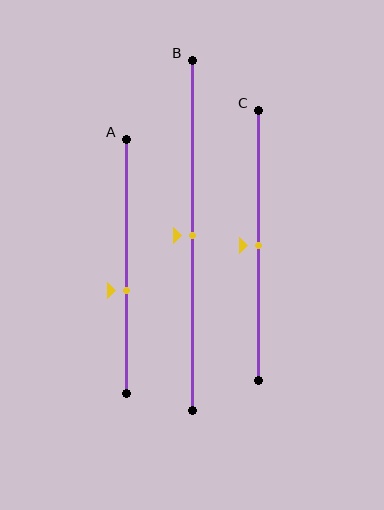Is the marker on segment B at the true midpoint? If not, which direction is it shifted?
Yes, the marker on segment B is at the true midpoint.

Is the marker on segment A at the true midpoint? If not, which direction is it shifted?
No, the marker on segment A is shifted downward by about 10% of the segment length.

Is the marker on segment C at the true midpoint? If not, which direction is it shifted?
Yes, the marker on segment C is at the true midpoint.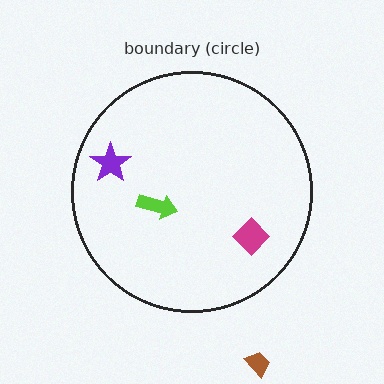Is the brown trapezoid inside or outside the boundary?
Outside.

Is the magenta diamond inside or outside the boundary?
Inside.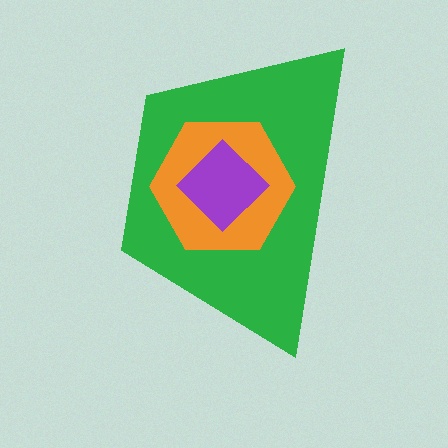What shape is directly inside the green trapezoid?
The orange hexagon.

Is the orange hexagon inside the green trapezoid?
Yes.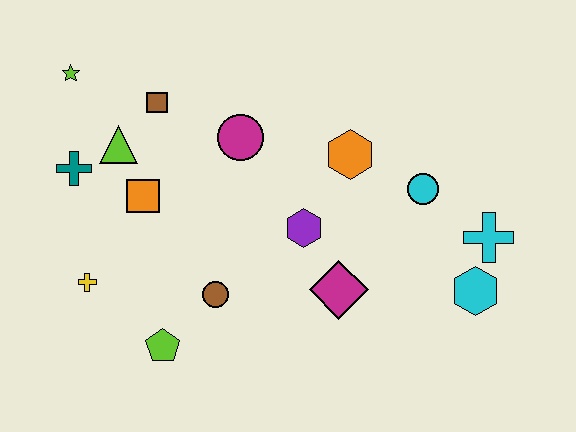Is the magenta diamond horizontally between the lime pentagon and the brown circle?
No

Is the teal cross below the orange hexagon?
Yes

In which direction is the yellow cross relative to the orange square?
The yellow cross is below the orange square.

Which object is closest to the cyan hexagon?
The cyan cross is closest to the cyan hexagon.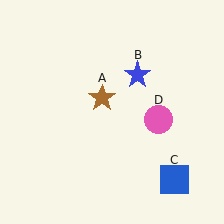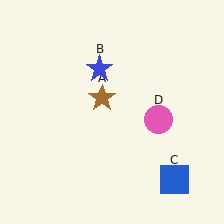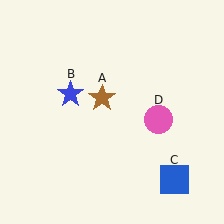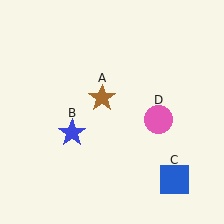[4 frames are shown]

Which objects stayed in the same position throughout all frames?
Brown star (object A) and blue square (object C) and pink circle (object D) remained stationary.